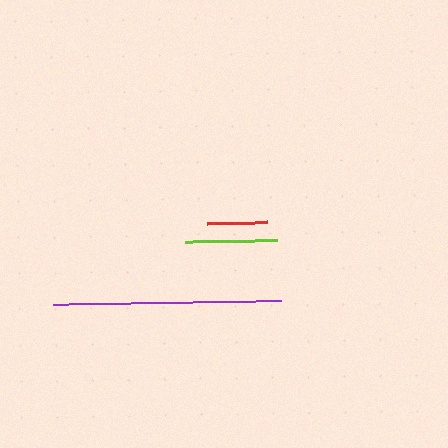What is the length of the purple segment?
The purple segment is approximately 228 pixels long.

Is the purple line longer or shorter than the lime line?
The purple line is longer than the lime line.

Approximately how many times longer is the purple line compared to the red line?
The purple line is approximately 3.8 times the length of the red line.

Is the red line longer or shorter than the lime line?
The lime line is longer than the red line.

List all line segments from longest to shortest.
From longest to shortest: purple, lime, red.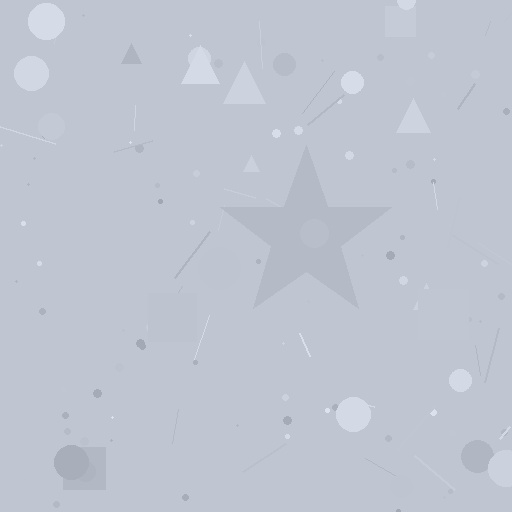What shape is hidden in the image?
A star is hidden in the image.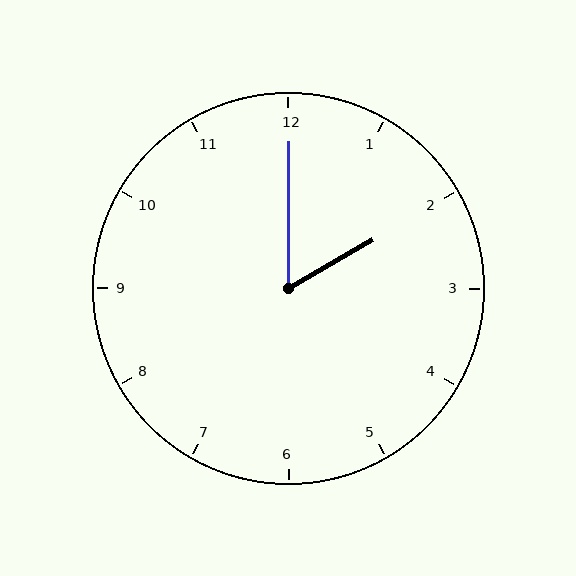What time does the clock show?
2:00.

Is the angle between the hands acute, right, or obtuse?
It is acute.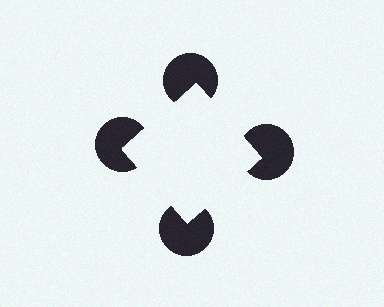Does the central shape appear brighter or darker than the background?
It typically appears slightly brighter than the background, even though no actual brightness change is drawn.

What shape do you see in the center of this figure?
An illusory square — its edges are inferred from the aligned wedge cuts in the pac-man discs, not physically drawn.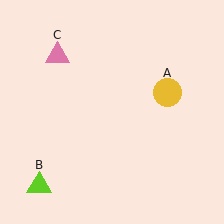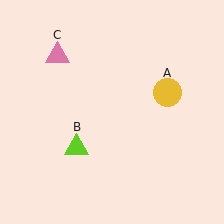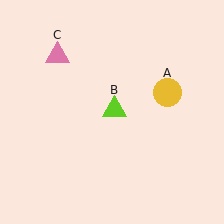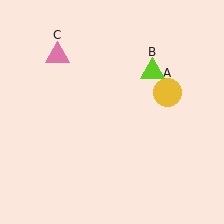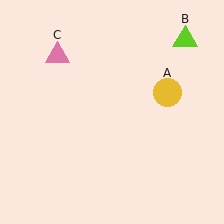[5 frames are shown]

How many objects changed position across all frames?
1 object changed position: lime triangle (object B).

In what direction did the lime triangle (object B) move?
The lime triangle (object B) moved up and to the right.